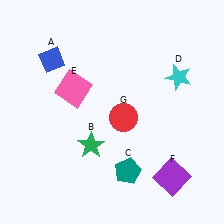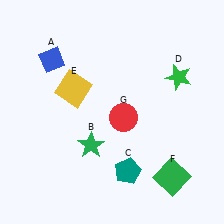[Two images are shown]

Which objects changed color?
D changed from cyan to green. E changed from pink to yellow. F changed from purple to green.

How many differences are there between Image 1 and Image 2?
There are 3 differences between the two images.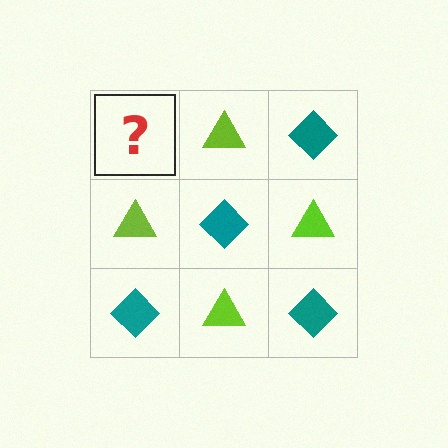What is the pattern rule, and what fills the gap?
The rule is that it alternates teal diamond and lime triangle in a checkerboard pattern. The gap should be filled with a teal diamond.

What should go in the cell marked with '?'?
The missing cell should contain a teal diamond.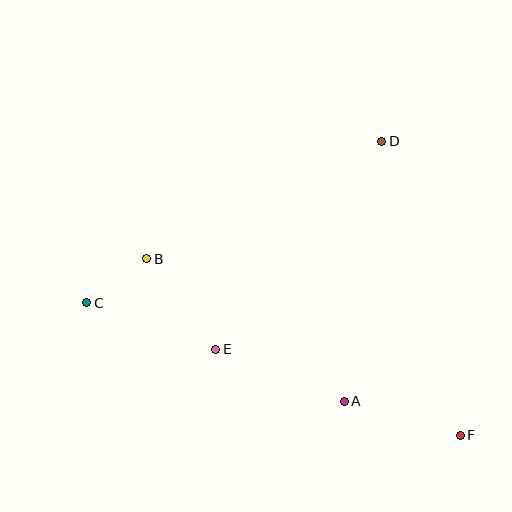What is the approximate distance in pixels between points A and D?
The distance between A and D is approximately 263 pixels.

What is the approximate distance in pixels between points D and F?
The distance between D and F is approximately 305 pixels.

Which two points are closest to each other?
Points B and C are closest to each other.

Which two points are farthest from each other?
Points C and F are farthest from each other.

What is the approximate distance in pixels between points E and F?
The distance between E and F is approximately 259 pixels.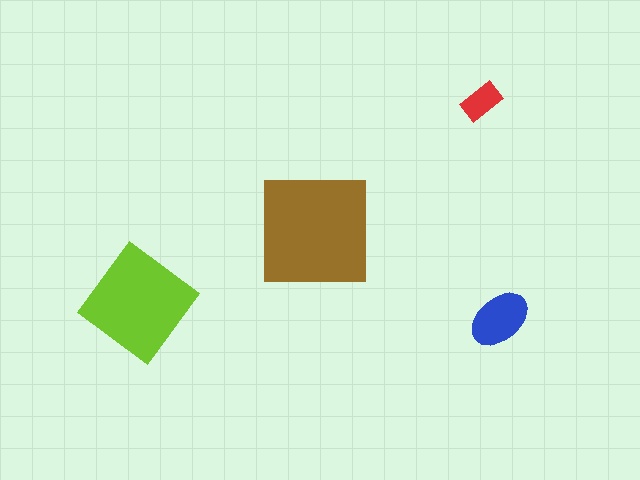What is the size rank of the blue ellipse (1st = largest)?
3rd.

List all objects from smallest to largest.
The red rectangle, the blue ellipse, the lime diamond, the brown square.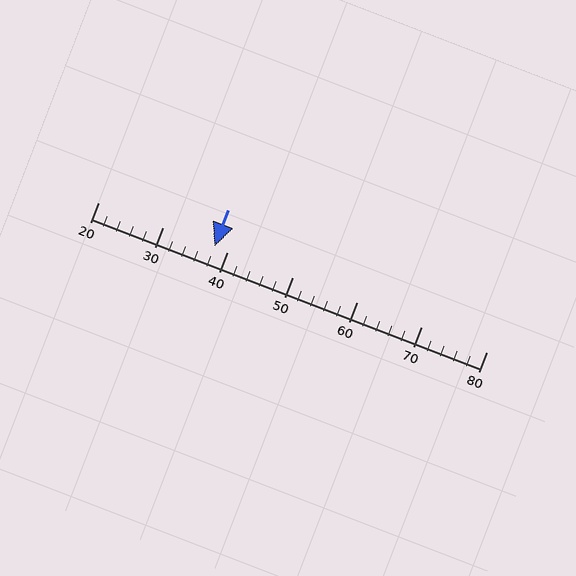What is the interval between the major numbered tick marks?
The major tick marks are spaced 10 units apart.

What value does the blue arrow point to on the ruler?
The blue arrow points to approximately 38.